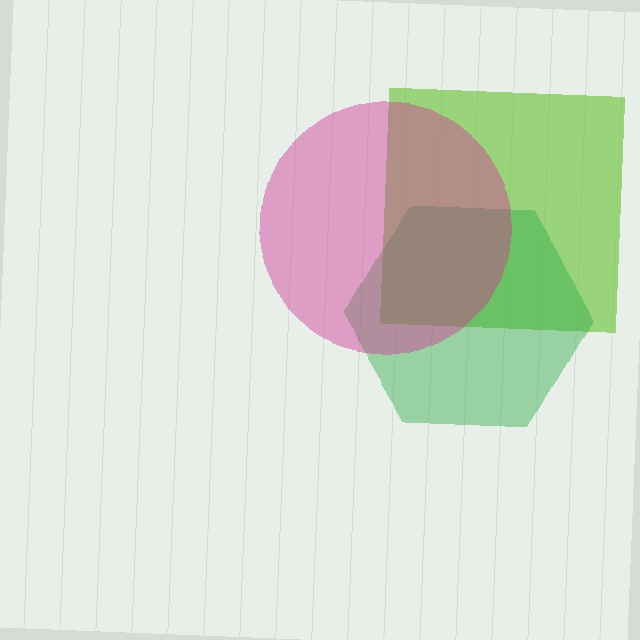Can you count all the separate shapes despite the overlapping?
Yes, there are 3 separate shapes.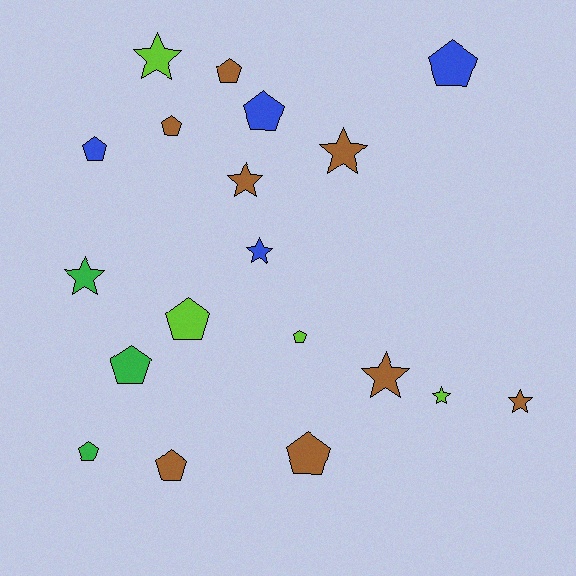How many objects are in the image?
There are 19 objects.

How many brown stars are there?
There are 4 brown stars.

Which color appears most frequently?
Brown, with 8 objects.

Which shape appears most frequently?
Pentagon, with 11 objects.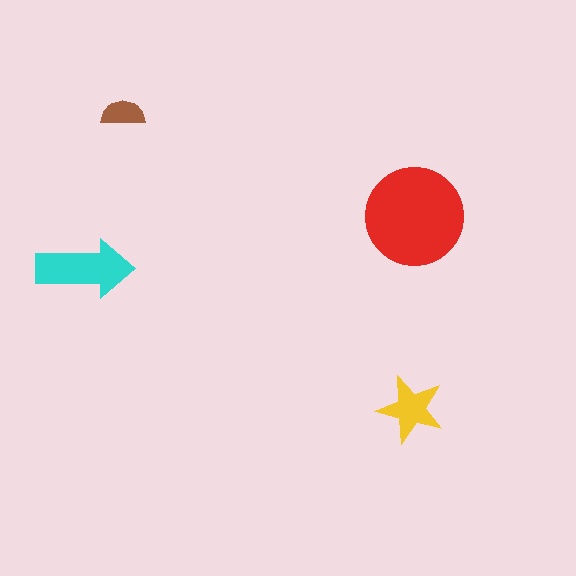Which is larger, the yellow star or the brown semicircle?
The yellow star.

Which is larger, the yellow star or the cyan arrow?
The cyan arrow.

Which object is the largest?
The red circle.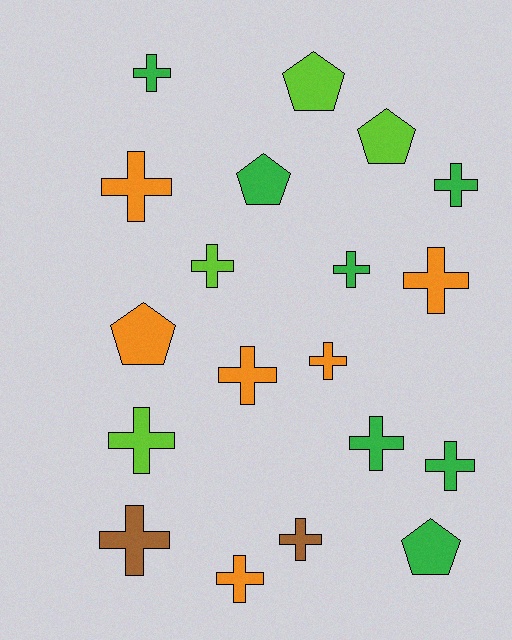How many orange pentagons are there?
There is 1 orange pentagon.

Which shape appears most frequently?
Cross, with 14 objects.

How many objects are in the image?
There are 19 objects.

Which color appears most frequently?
Green, with 7 objects.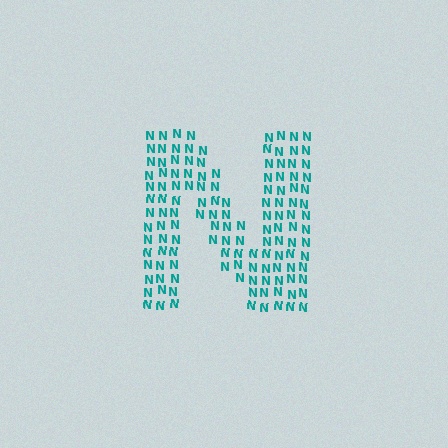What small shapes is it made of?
It is made of small letter N's.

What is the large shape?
The large shape is the letter N.